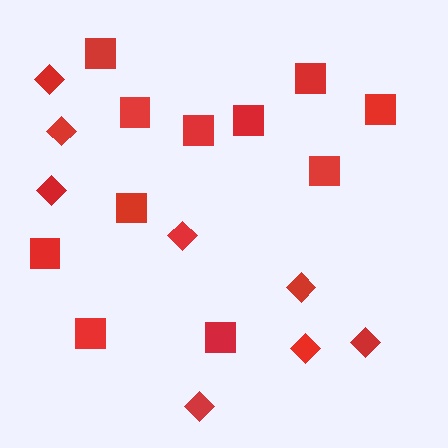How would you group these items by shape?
There are 2 groups: one group of squares (11) and one group of diamonds (8).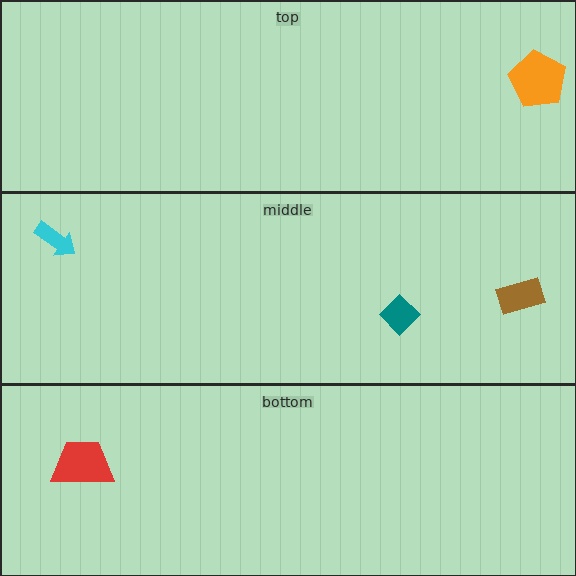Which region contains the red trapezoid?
The bottom region.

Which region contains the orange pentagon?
The top region.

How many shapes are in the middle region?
3.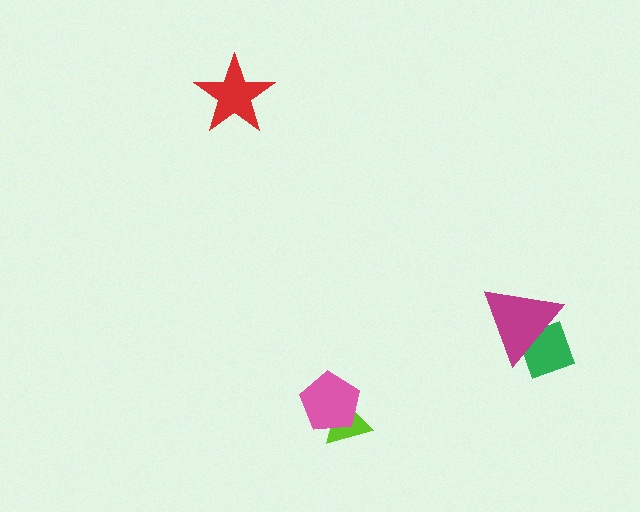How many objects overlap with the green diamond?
1 object overlaps with the green diamond.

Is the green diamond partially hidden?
Yes, it is partially covered by another shape.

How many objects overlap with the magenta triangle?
1 object overlaps with the magenta triangle.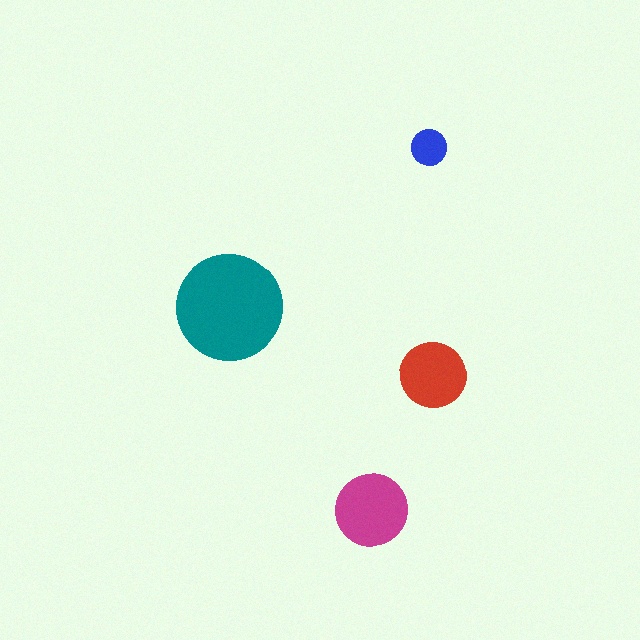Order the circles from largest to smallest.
the teal one, the magenta one, the red one, the blue one.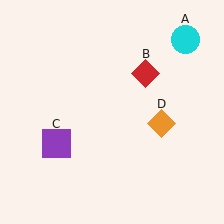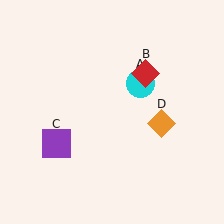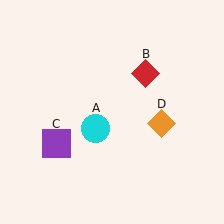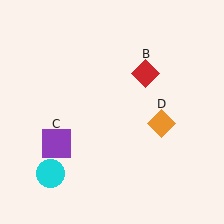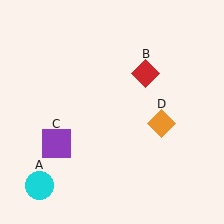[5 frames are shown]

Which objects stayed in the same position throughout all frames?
Red diamond (object B) and purple square (object C) and orange diamond (object D) remained stationary.